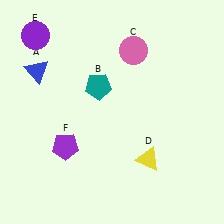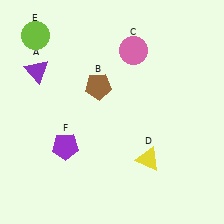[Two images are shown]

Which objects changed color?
A changed from blue to purple. B changed from teal to brown. E changed from purple to lime.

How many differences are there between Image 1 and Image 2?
There are 3 differences between the two images.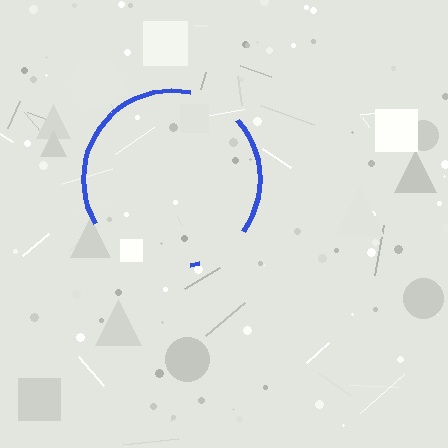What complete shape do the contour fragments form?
The contour fragments form a circle.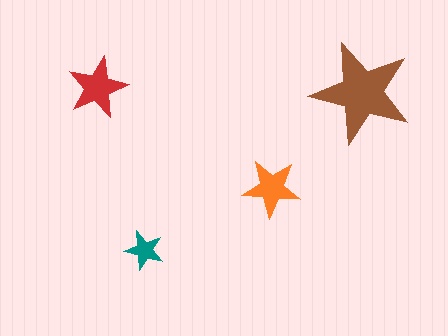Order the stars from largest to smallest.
the brown one, the red one, the orange one, the teal one.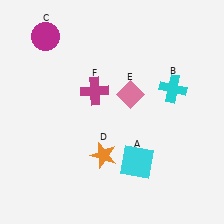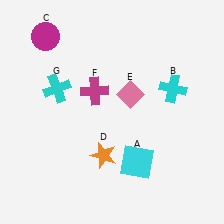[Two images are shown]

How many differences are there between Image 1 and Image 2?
There is 1 difference between the two images.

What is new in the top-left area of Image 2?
A cyan cross (G) was added in the top-left area of Image 2.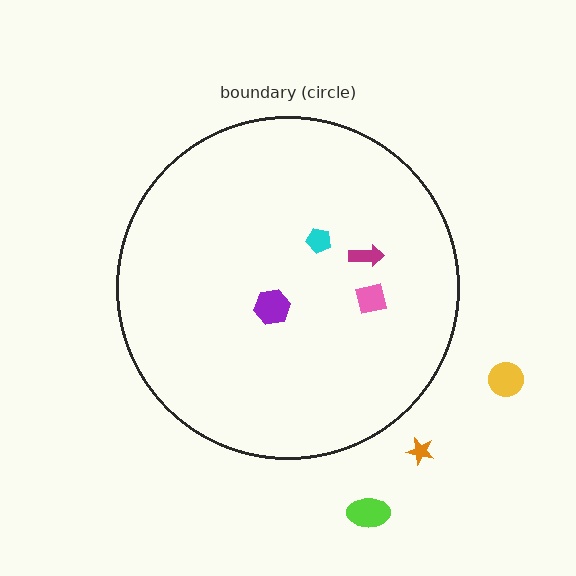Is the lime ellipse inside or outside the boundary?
Outside.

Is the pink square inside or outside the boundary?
Inside.